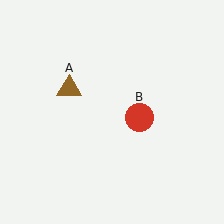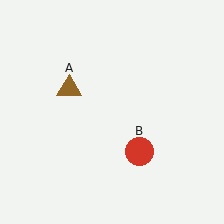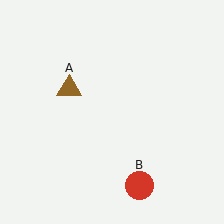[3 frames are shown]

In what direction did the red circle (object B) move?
The red circle (object B) moved down.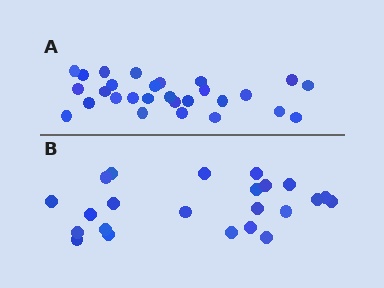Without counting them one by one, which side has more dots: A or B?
Region A (the top region) has more dots.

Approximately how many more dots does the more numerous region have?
Region A has about 5 more dots than region B.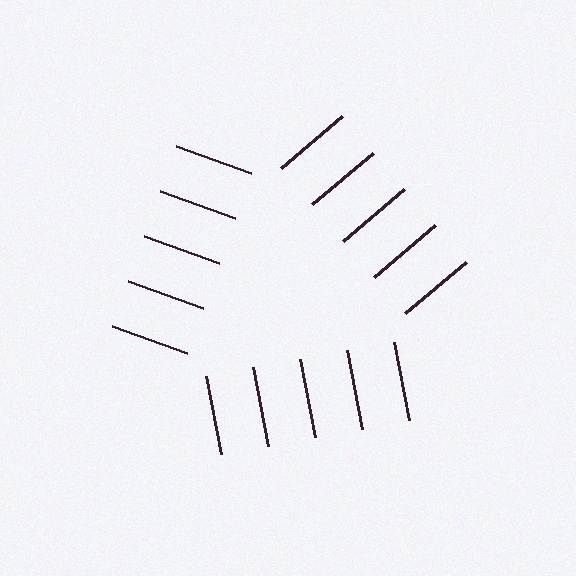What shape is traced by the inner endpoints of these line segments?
An illusory triangle — the line segments terminate on its edges but no continuous stroke is drawn.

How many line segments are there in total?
15 — 5 along each of the 3 edges.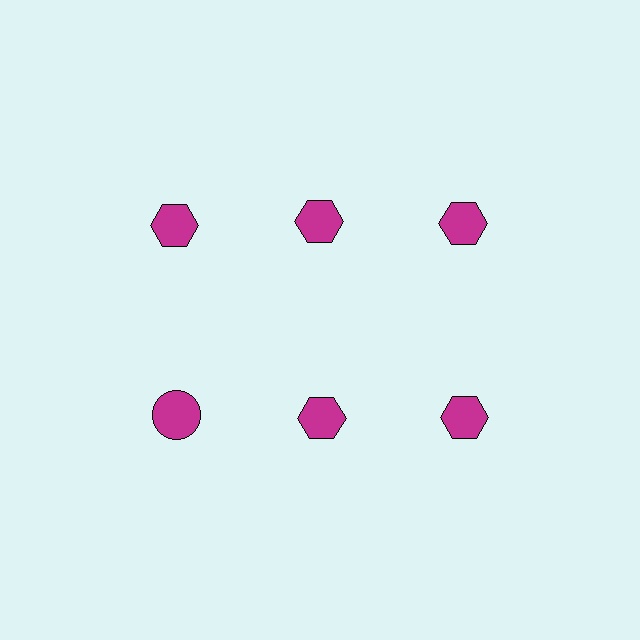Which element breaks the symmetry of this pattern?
The magenta circle in the second row, leftmost column breaks the symmetry. All other shapes are magenta hexagons.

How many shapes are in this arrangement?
There are 6 shapes arranged in a grid pattern.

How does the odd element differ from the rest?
It has a different shape: circle instead of hexagon.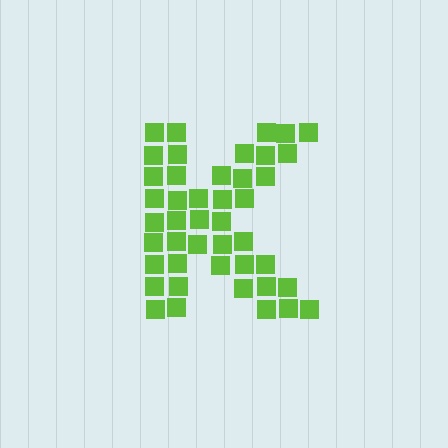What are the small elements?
The small elements are squares.